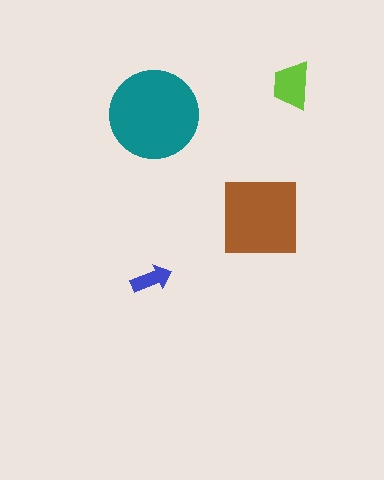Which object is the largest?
The teal circle.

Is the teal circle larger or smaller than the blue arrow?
Larger.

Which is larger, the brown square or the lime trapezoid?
The brown square.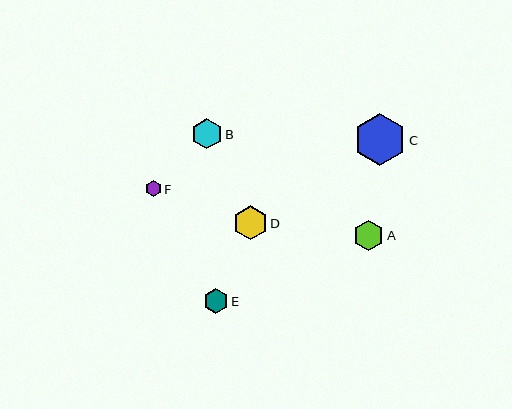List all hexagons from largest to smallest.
From largest to smallest: C, D, B, A, E, F.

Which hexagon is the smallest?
Hexagon F is the smallest with a size of approximately 16 pixels.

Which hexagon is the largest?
Hexagon C is the largest with a size of approximately 52 pixels.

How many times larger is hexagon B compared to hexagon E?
Hexagon B is approximately 1.3 times the size of hexagon E.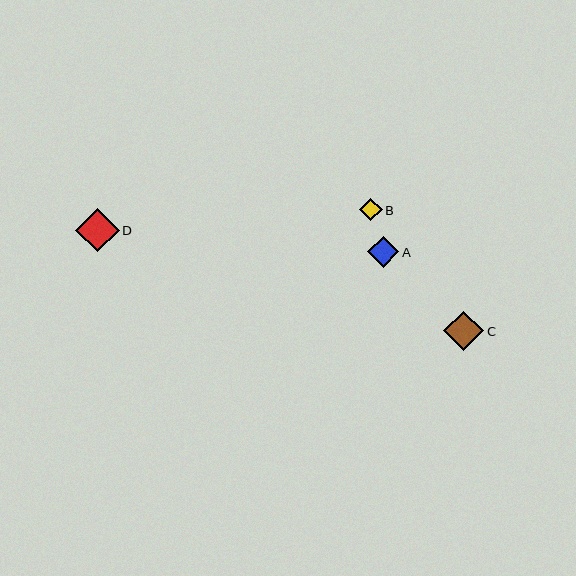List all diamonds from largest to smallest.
From largest to smallest: D, C, A, B.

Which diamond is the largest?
Diamond D is the largest with a size of approximately 43 pixels.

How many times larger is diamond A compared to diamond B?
Diamond A is approximately 1.4 times the size of diamond B.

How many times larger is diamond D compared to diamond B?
Diamond D is approximately 1.9 times the size of diamond B.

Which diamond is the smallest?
Diamond B is the smallest with a size of approximately 23 pixels.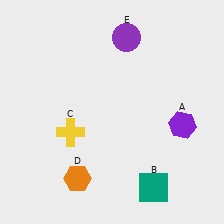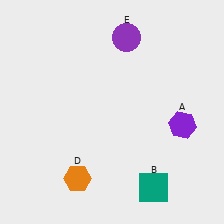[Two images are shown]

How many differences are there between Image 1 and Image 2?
There is 1 difference between the two images.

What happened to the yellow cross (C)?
The yellow cross (C) was removed in Image 2. It was in the bottom-left area of Image 1.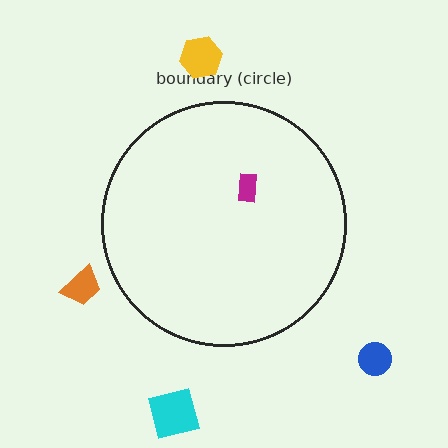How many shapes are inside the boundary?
1 inside, 4 outside.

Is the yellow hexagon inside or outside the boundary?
Outside.